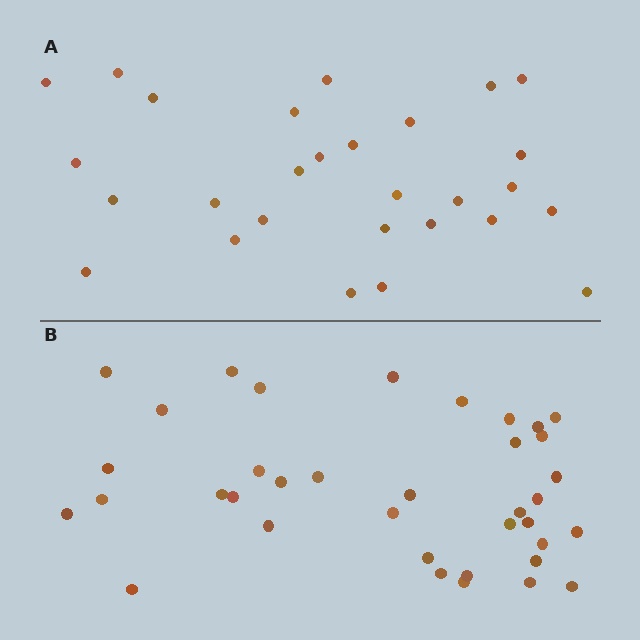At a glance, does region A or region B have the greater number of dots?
Region B (the bottom region) has more dots.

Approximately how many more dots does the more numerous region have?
Region B has roughly 8 or so more dots than region A.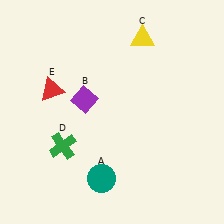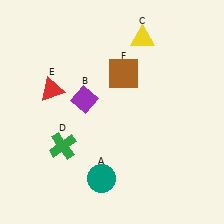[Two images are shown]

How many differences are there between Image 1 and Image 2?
There is 1 difference between the two images.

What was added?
A brown square (F) was added in Image 2.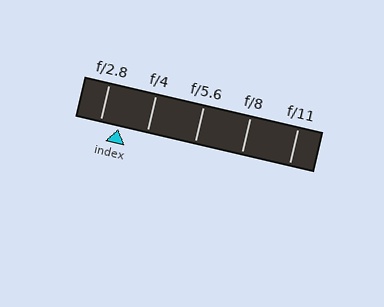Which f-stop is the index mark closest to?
The index mark is closest to f/2.8.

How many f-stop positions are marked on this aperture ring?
There are 5 f-stop positions marked.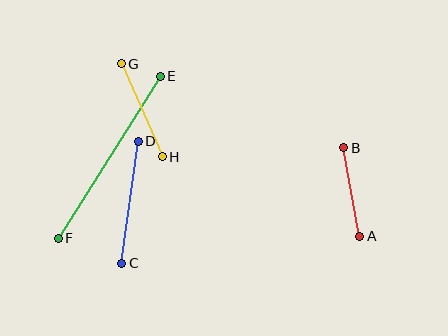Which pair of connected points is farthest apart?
Points E and F are farthest apart.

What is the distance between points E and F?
The distance is approximately 191 pixels.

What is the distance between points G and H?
The distance is approximately 102 pixels.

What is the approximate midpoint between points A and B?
The midpoint is at approximately (352, 192) pixels.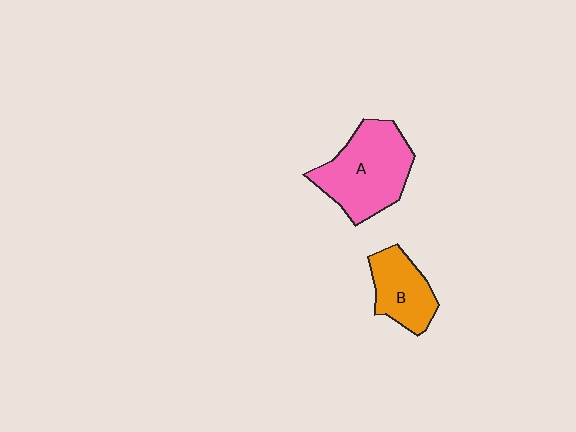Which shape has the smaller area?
Shape B (orange).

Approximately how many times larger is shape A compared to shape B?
Approximately 1.7 times.